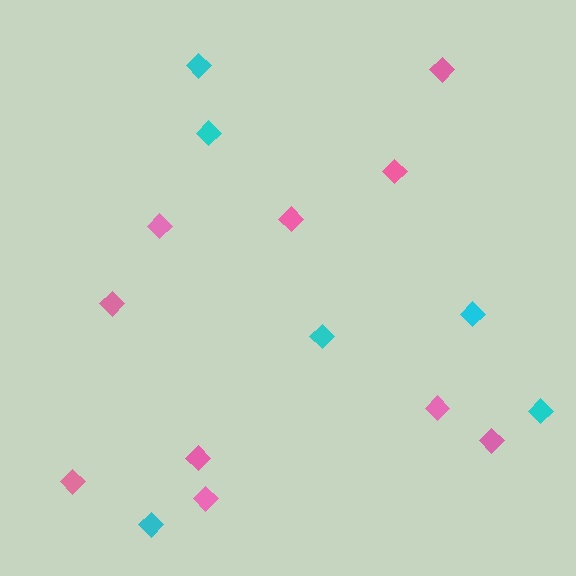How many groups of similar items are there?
There are 2 groups: one group of pink diamonds (10) and one group of cyan diamonds (6).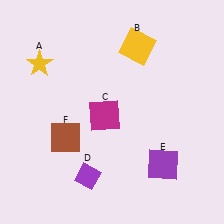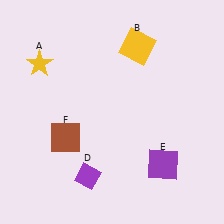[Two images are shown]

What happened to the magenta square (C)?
The magenta square (C) was removed in Image 2. It was in the bottom-left area of Image 1.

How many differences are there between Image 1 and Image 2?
There is 1 difference between the two images.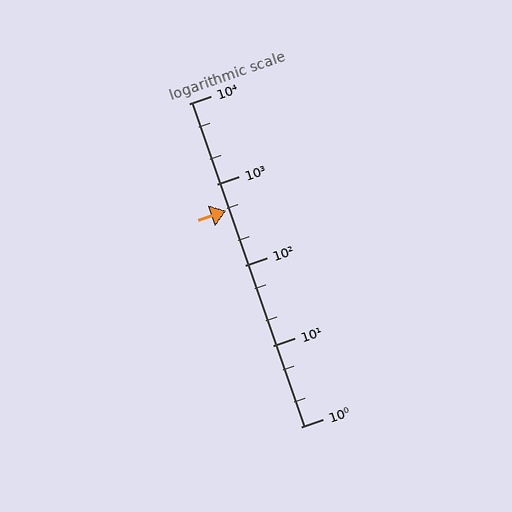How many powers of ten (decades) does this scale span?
The scale spans 4 decades, from 1 to 10000.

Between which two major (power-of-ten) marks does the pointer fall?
The pointer is between 100 and 1000.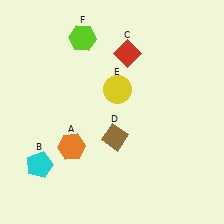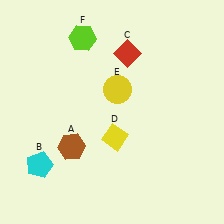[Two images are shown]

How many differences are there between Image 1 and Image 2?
There are 2 differences between the two images.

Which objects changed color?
A changed from orange to brown. D changed from brown to yellow.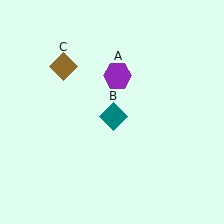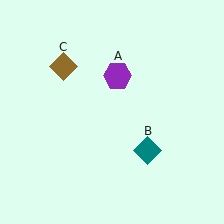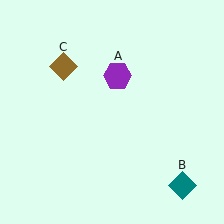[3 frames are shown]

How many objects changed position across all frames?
1 object changed position: teal diamond (object B).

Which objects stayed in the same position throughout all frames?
Purple hexagon (object A) and brown diamond (object C) remained stationary.